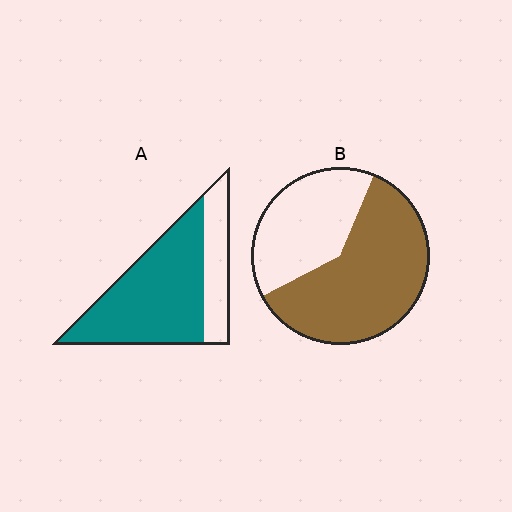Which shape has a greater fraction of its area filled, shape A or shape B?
Shape A.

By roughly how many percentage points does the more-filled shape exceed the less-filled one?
By roughly 10 percentage points (A over B).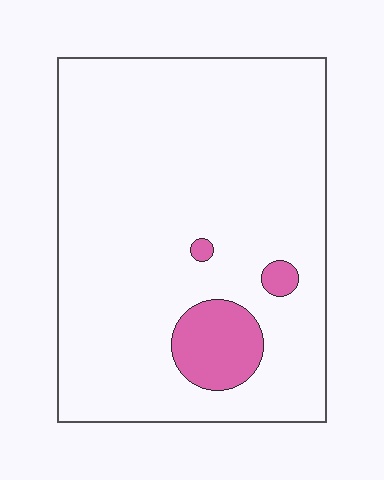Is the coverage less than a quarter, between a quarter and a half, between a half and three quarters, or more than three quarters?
Less than a quarter.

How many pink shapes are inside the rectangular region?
3.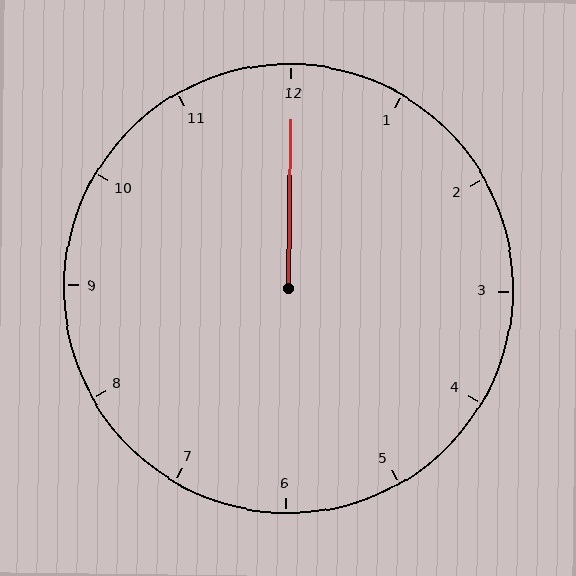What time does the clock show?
12:00.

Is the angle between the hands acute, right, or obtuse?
It is acute.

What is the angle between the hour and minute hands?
Approximately 0 degrees.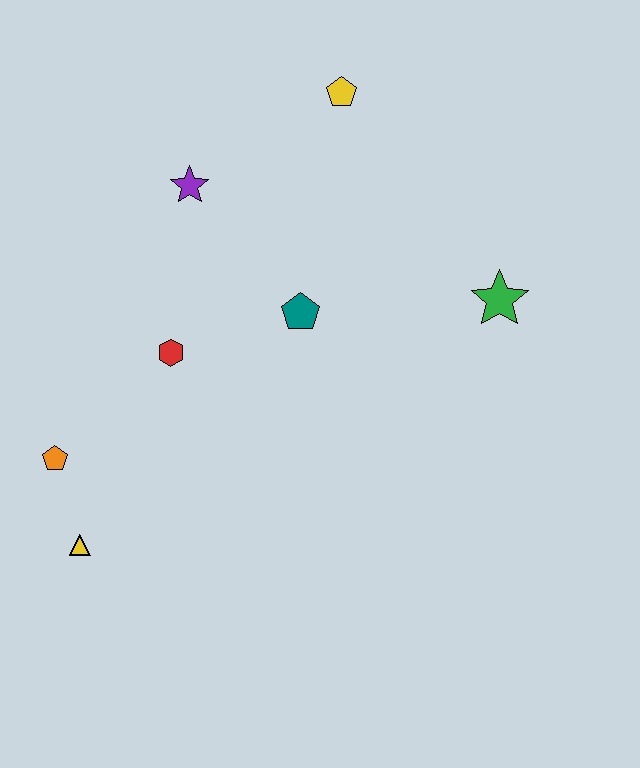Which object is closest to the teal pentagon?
The red hexagon is closest to the teal pentagon.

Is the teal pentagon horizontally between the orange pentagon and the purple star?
No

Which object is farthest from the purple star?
The yellow triangle is farthest from the purple star.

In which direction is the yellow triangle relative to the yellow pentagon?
The yellow triangle is below the yellow pentagon.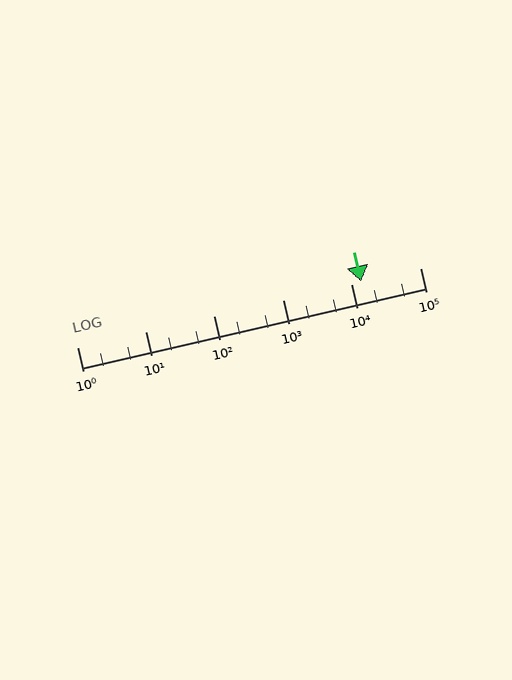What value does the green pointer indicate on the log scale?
The pointer indicates approximately 14000.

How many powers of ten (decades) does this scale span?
The scale spans 5 decades, from 1 to 100000.